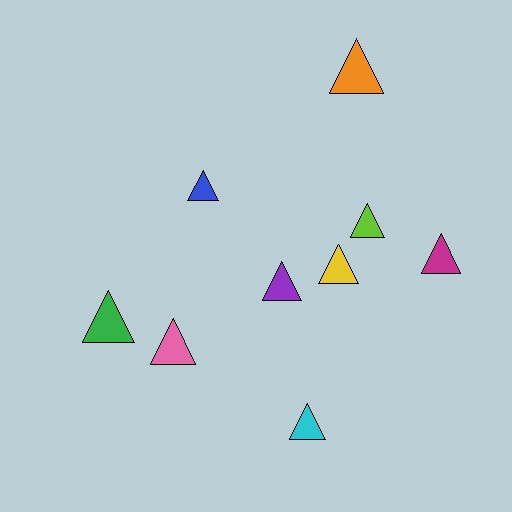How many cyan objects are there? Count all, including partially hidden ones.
There is 1 cyan object.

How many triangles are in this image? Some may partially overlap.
There are 9 triangles.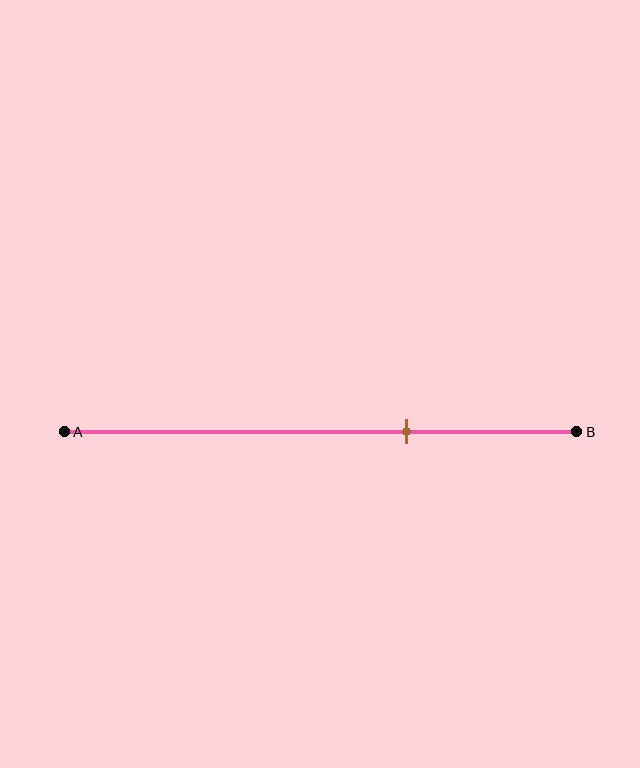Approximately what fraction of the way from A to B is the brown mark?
The brown mark is approximately 65% of the way from A to B.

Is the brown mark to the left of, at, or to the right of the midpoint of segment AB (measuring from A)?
The brown mark is to the right of the midpoint of segment AB.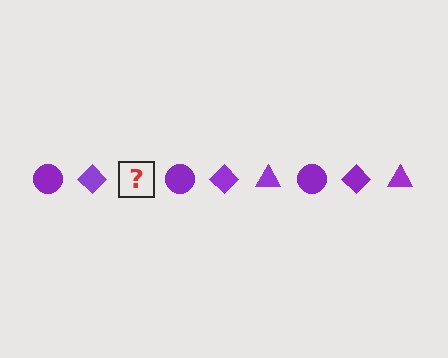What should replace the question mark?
The question mark should be replaced with a purple triangle.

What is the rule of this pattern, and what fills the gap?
The rule is that the pattern cycles through circle, diamond, triangle shapes in purple. The gap should be filled with a purple triangle.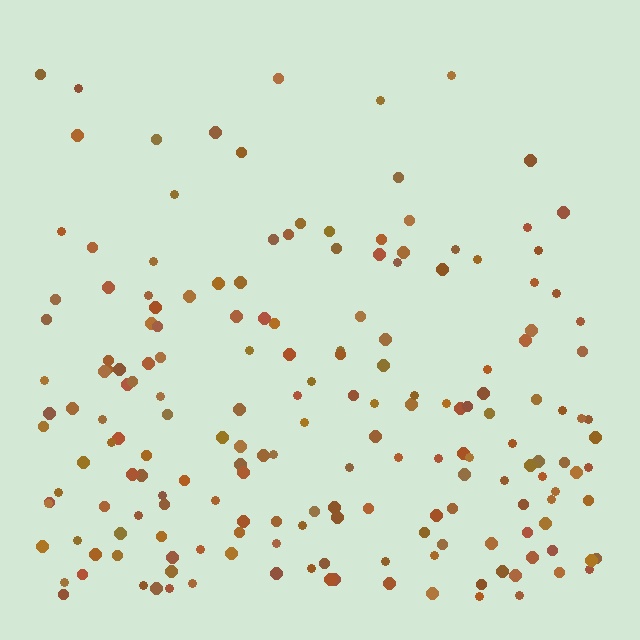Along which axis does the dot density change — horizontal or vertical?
Vertical.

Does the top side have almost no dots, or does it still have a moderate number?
Still a moderate number, just noticeably fewer than the bottom.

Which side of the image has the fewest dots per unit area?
The top.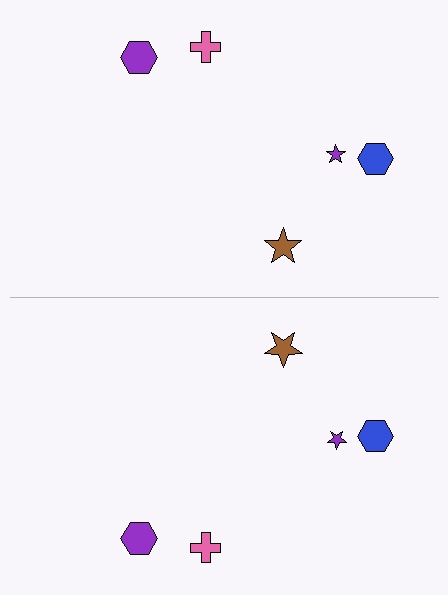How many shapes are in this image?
There are 10 shapes in this image.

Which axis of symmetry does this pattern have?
The pattern has a horizontal axis of symmetry running through the center of the image.